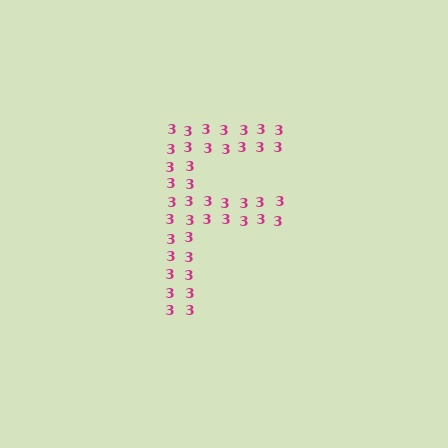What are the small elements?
The small elements are digit 3's.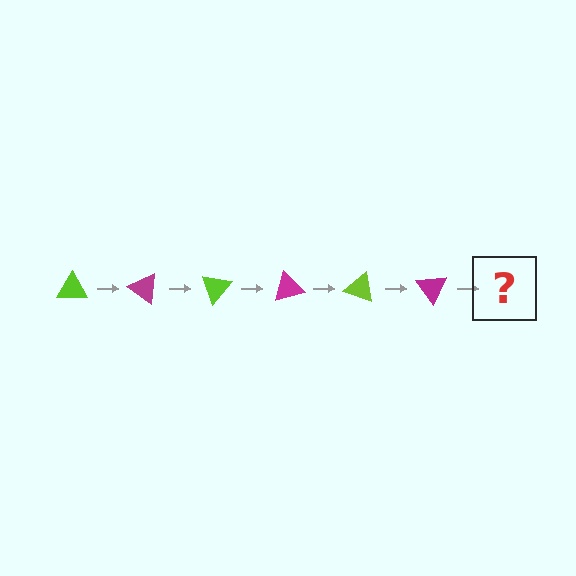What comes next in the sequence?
The next element should be a lime triangle, rotated 210 degrees from the start.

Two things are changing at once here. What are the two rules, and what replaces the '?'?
The two rules are that it rotates 35 degrees each step and the color cycles through lime and magenta. The '?' should be a lime triangle, rotated 210 degrees from the start.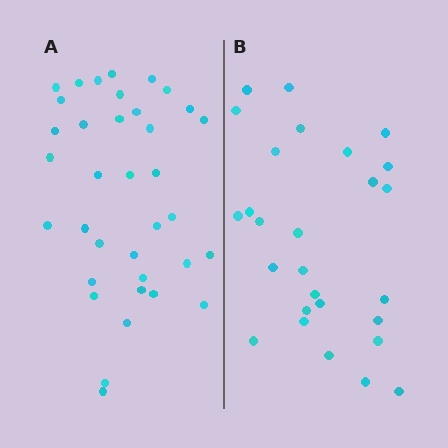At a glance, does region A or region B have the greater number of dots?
Region A (the left region) has more dots.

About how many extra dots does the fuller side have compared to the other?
Region A has roughly 8 or so more dots than region B.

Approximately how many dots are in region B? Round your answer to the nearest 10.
About 30 dots. (The exact count is 27, which rounds to 30.)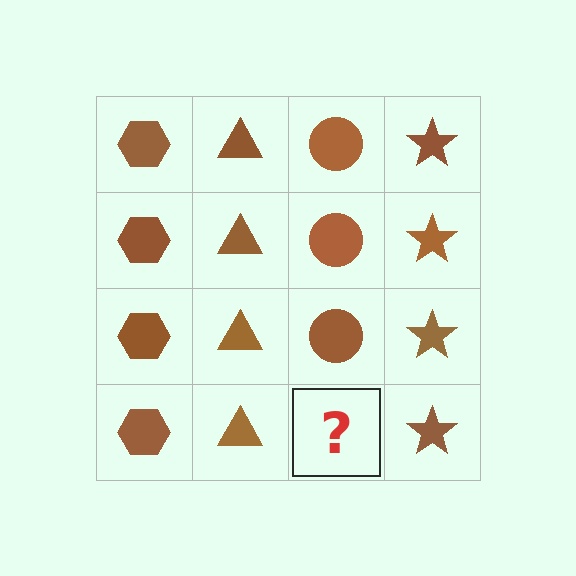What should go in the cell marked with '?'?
The missing cell should contain a brown circle.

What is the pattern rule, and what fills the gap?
The rule is that each column has a consistent shape. The gap should be filled with a brown circle.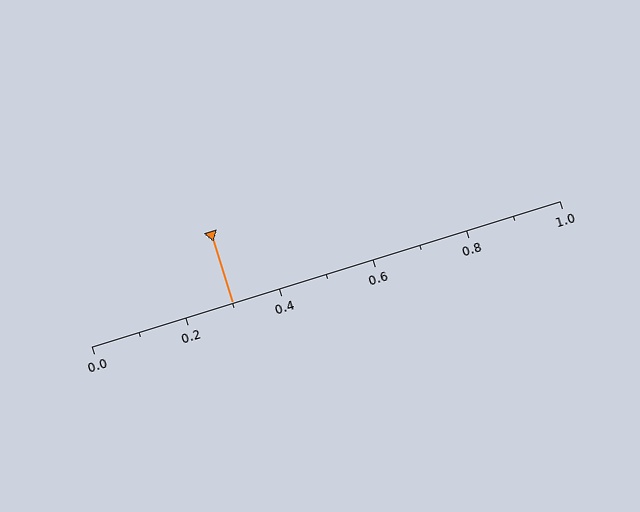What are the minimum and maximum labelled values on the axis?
The axis runs from 0.0 to 1.0.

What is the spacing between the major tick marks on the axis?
The major ticks are spaced 0.2 apart.